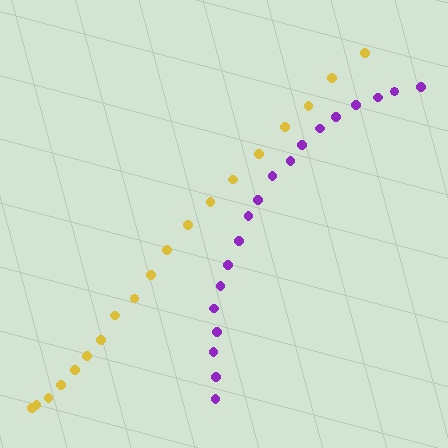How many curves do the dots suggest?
There are 2 distinct paths.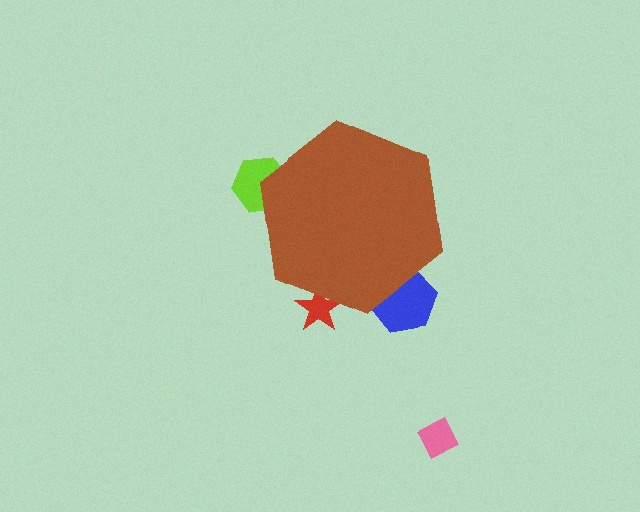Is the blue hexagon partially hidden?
Yes, the blue hexagon is partially hidden behind the brown hexagon.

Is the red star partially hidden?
Yes, the red star is partially hidden behind the brown hexagon.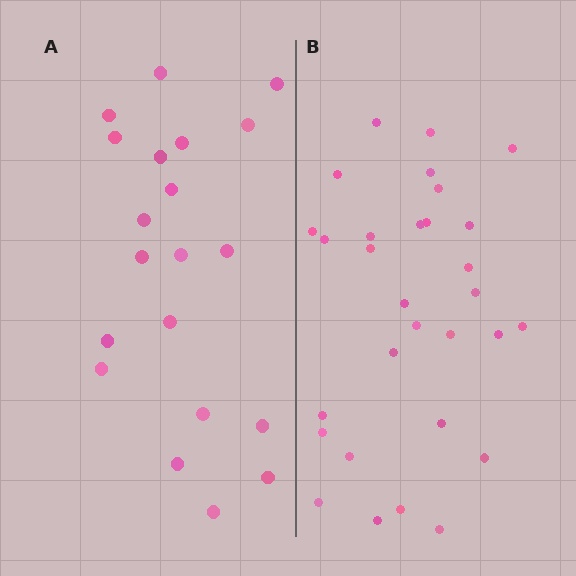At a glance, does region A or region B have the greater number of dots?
Region B (the right region) has more dots.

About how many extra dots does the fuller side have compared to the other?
Region B has roughly 10 or so more dots than region A.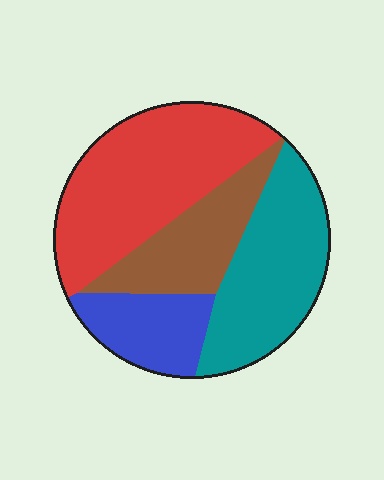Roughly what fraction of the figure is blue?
Blue covers about 15% of the figure.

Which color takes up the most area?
Red, at roughly 40%.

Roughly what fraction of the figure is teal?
Teal covers 29% of the figure.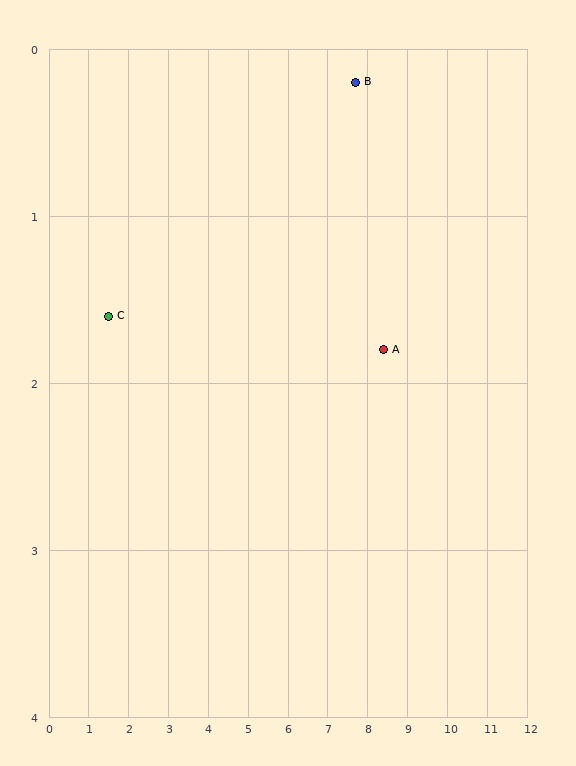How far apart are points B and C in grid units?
Points B and C are about 6.4 grid units apart.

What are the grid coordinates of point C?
Point C is at approximately (1.5, 1.6).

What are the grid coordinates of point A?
Point A is at approximately (8.4, 1.8).